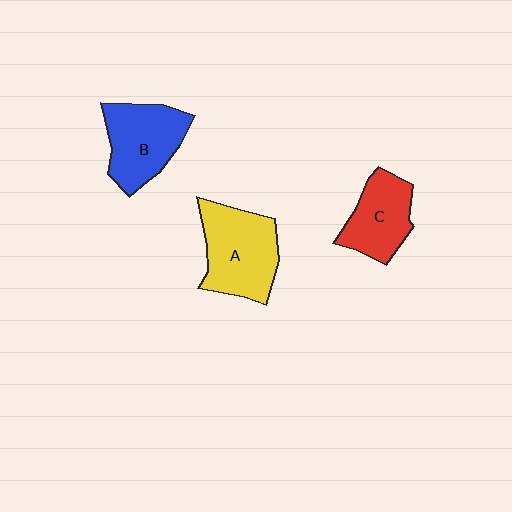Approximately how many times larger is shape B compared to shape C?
Approximately 1.2 times.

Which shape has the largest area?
Shape A (yellow).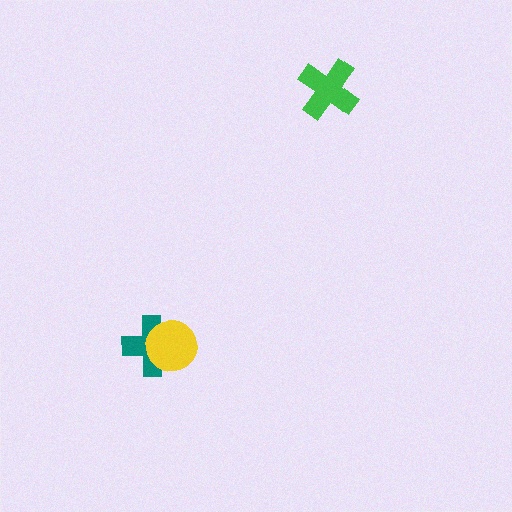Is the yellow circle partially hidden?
No, no other shape covers it.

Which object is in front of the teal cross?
The yellow circle is in front of the teal cross.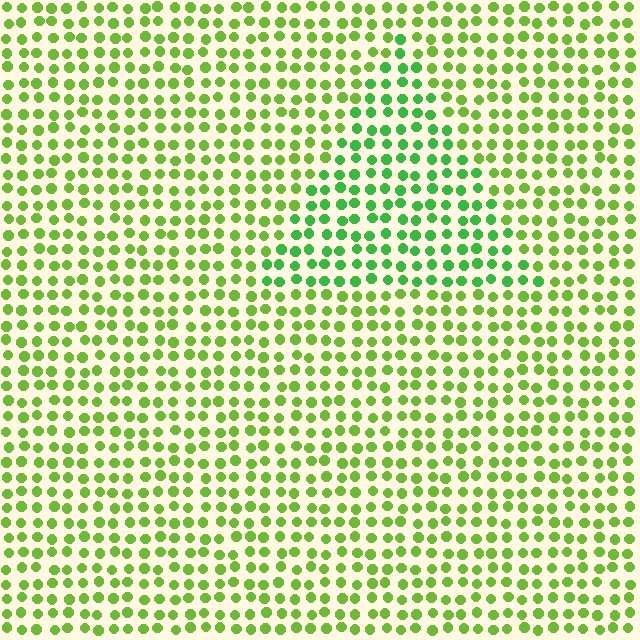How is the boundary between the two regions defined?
The boundary is defined purely by a slight shift in hue (about 29 degrees). Spacing, size, and orientation are identical on both sides.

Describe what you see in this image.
The image is filled with small lime elements in a uniform arrangement. A triangle-shaped region is visible where the elements are tinted to a slightly different hue, forming a subtle color boundary.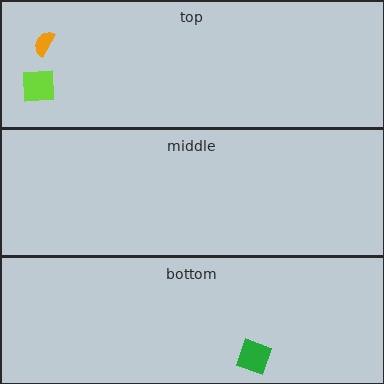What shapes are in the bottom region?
The green diamond.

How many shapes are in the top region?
2.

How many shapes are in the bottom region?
1.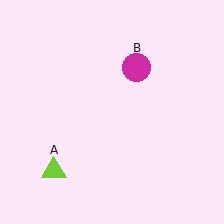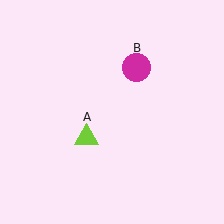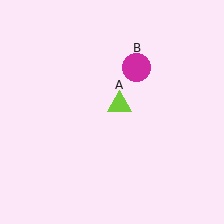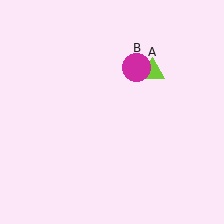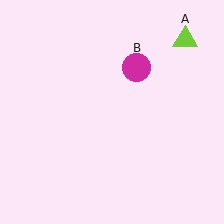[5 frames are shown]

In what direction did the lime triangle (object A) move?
The lime triangle (object A) moved up and to the right.